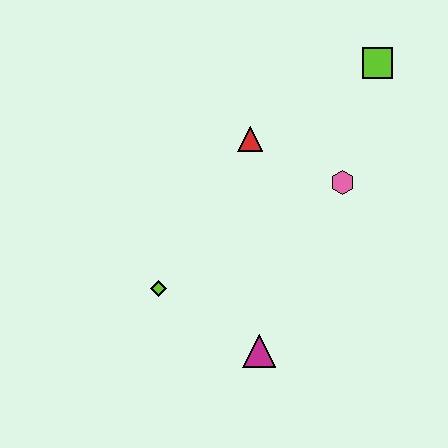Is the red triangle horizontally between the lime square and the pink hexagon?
No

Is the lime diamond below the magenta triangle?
No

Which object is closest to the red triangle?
The pink hexagon is closest to the red triangle.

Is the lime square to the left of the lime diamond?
No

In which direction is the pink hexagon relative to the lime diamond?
The pink hexagon is to the right of the lime diamond.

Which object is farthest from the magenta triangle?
The lime square is farthest from the magenta triangle.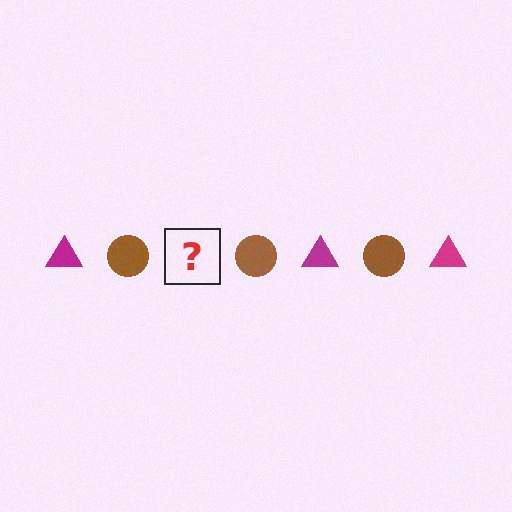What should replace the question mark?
The question mark should be replaced with a magenta triangle.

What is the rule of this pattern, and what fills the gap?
The rule is that the pattern alternates between magenta triangle and brown circle. The gap should be filled with a magenta triangle.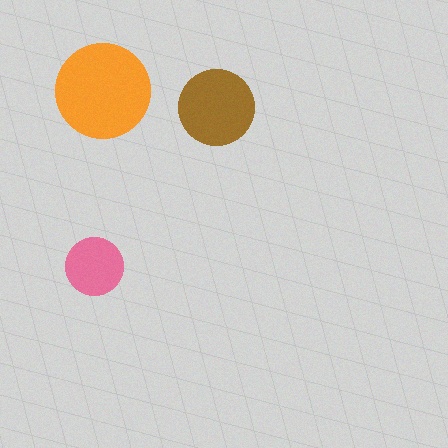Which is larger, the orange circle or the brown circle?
The orange one.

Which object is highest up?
The orange circle is topmost.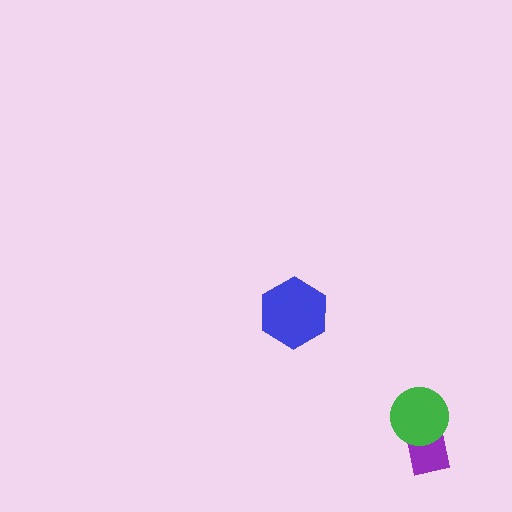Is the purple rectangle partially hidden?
Yes, it is partially covered by another shape.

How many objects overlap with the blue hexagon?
0 objects overlap with the blue hexagon.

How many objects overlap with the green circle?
1 object overlaps with the green circle.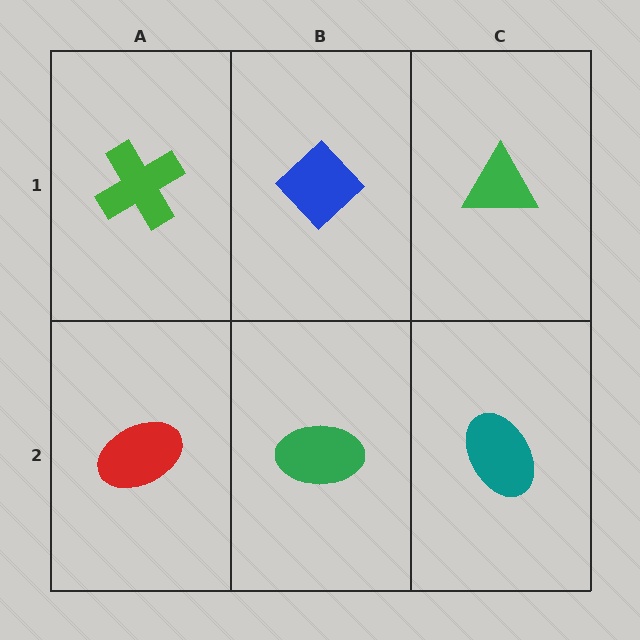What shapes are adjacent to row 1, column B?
A green ellipse (row 2, column B), a green cross (row 1, column A), a green triangle (row 1, column C).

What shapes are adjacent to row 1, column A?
A red ellipse (row 2, column A), a blue diamond (row 1, column B).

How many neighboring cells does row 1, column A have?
2.